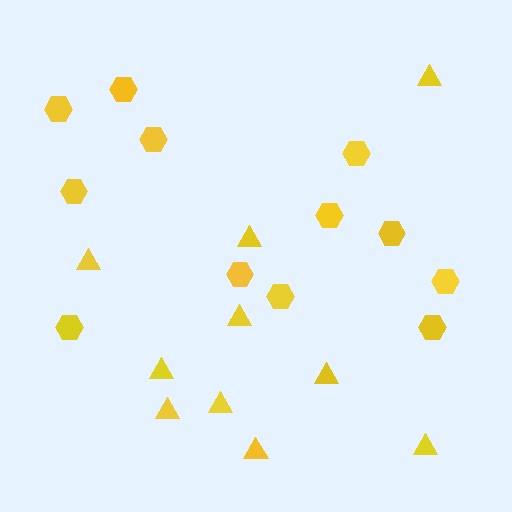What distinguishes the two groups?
There are 2 groups: one group of hexagons (12) and one group of triangles (10).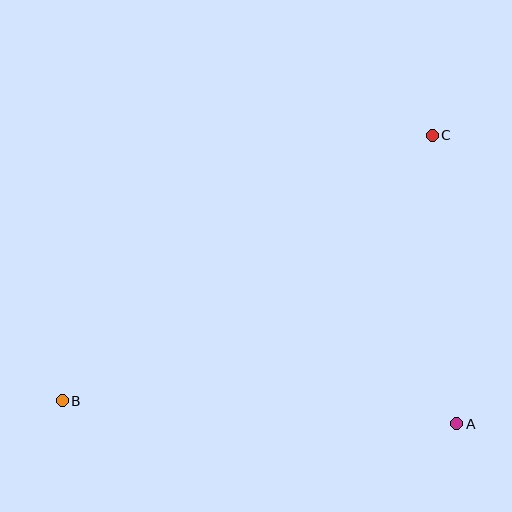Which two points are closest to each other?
Points A and C are closest to each other.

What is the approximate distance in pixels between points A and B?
The distance between A and B is approximately 396 pixels.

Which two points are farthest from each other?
Points B and C are farthest from each other.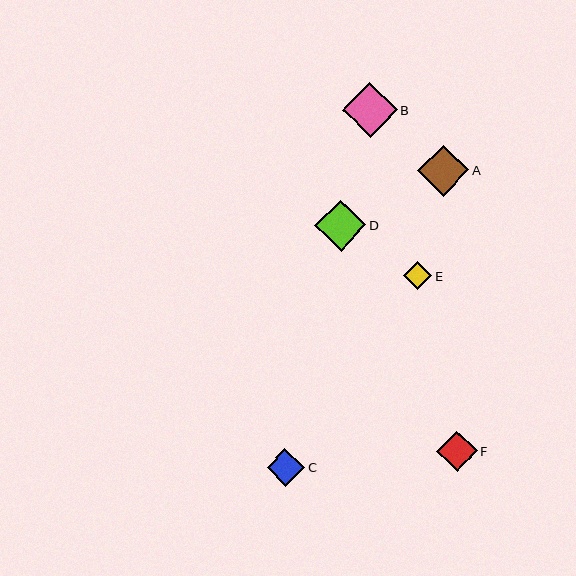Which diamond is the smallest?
Diamond E is the smallest with a size of approximately 28 pixels.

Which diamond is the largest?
Diamond B is the largest with a size of approximately 55 pixels.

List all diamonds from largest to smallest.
From largest to smallest: B, A, D, F, C, E.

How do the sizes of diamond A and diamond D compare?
Diamond A and diamond D are approximately the same size.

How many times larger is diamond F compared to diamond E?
Diamond F is approximately 1.5 times the size of diamond E.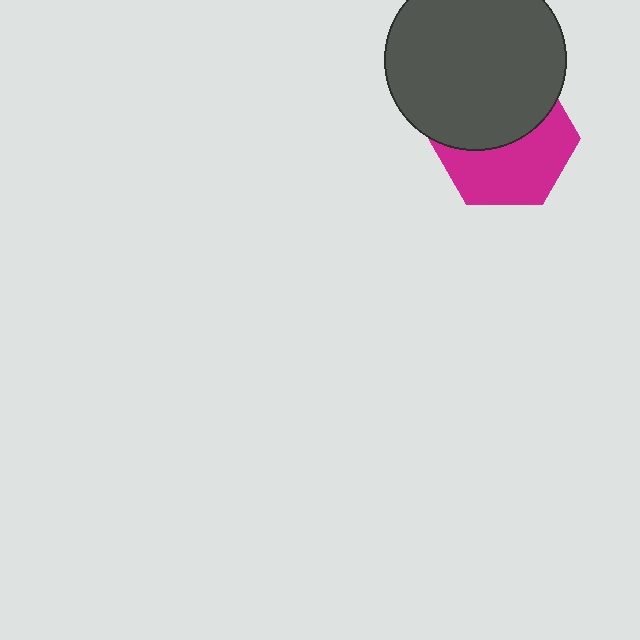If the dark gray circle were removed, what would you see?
You would see the complete magenta hexagon.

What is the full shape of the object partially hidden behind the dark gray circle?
The partially hidden object is a magenta hexagon.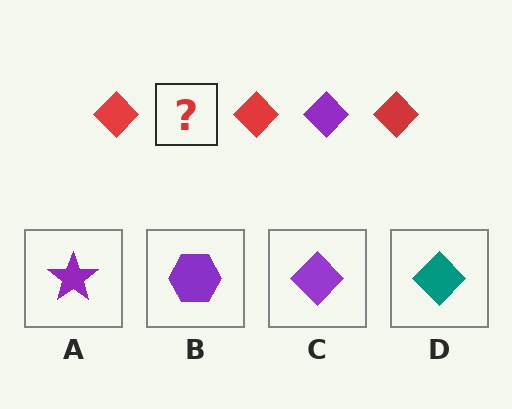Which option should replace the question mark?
Option C.